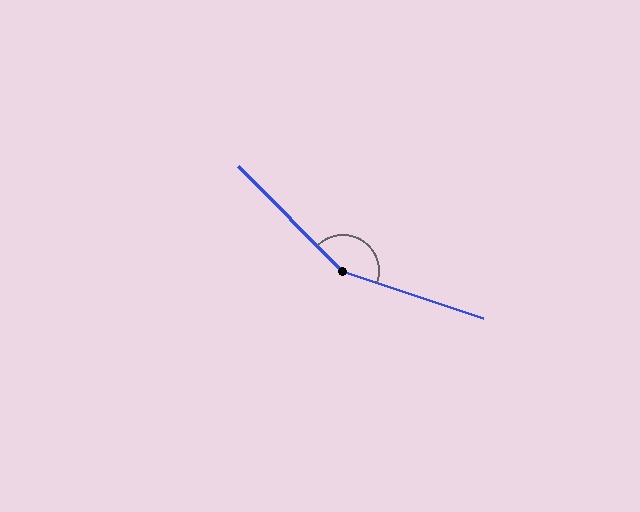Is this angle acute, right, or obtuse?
It is obtuse.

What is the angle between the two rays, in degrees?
Approximately 153 degrees.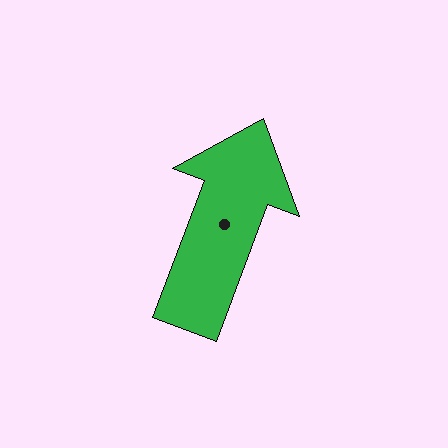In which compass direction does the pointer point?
North.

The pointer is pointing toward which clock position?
Roughly 1 o'clock.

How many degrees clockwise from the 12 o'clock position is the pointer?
Approximately 21 degrees.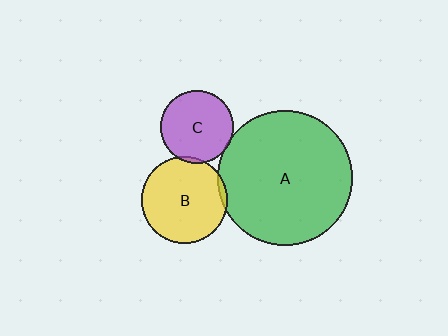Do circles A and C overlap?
Yes.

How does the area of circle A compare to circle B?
Approximately 2.4 times.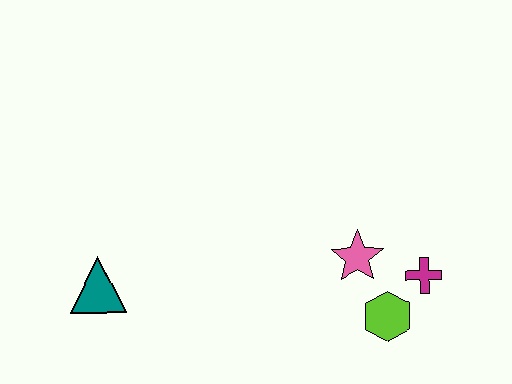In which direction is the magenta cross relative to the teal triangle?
The magenta cross is to the right of the teal triangle.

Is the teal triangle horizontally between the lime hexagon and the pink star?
No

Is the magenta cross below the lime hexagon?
No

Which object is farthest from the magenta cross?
The teal triangle is farthest from the magenta cross.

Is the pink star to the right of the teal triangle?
Yes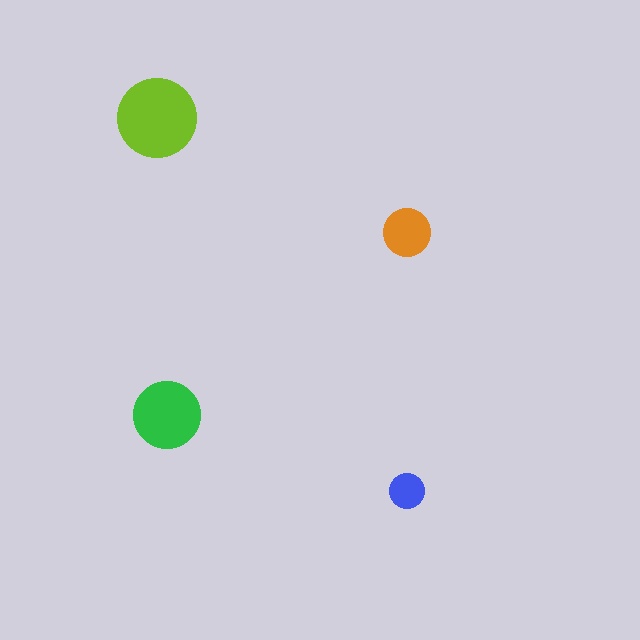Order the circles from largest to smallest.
the lime one, the green one, the orange one, the blue one.